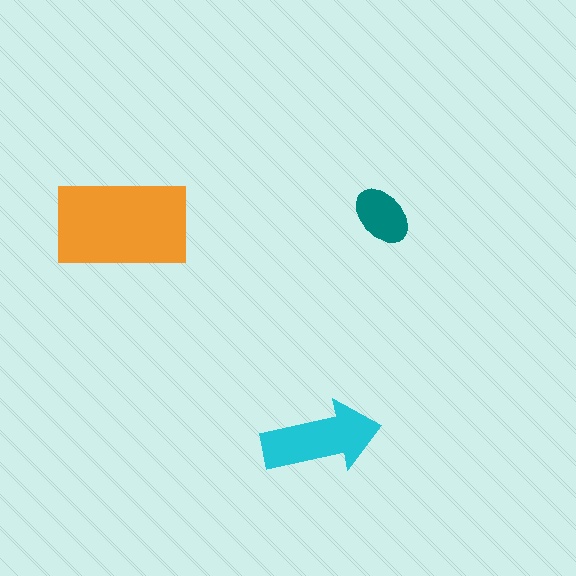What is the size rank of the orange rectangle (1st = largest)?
1st.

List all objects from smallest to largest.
The teal ellipse, the cyan arrow, the orange rectangle.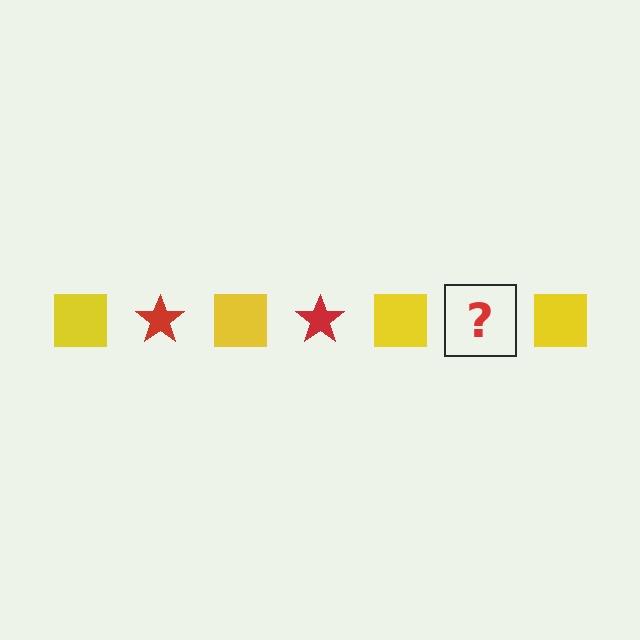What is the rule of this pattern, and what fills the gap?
The rule is that the pattern alternates between yellow square and red star. The gap should be filled with a red star.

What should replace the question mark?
The question mark should be replaced with a red star.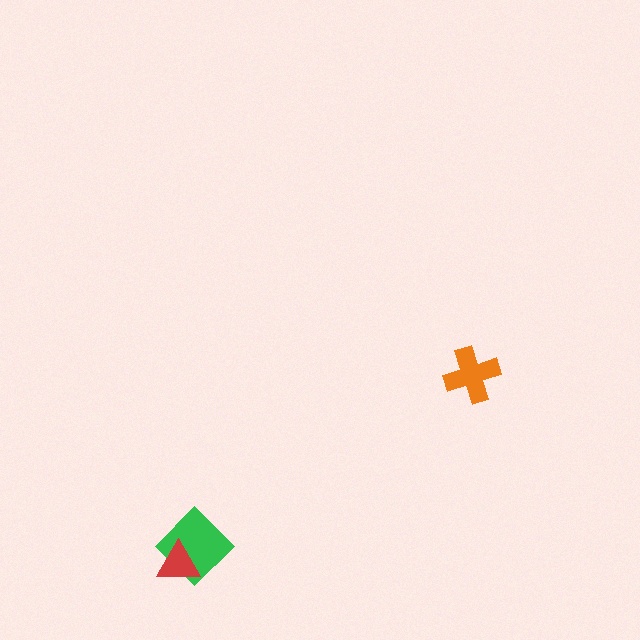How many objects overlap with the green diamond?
1 object overlaps with the green diamond.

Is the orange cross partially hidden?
No, no other shape covers it.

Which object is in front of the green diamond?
The red triangle is in front of the green diamond.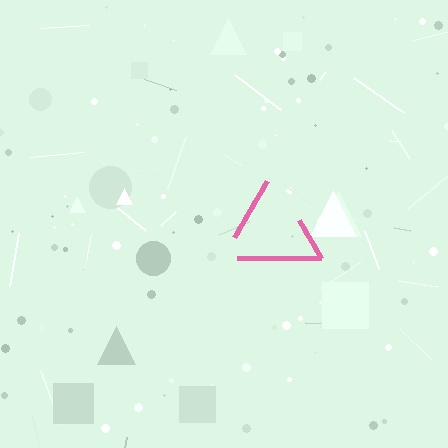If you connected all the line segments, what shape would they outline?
They would outline a triangle.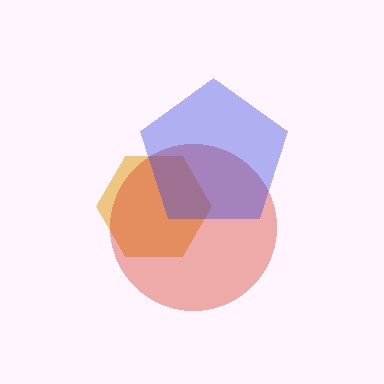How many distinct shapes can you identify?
There are 3 distinct shapes: an orange hexagon, a red circle, a blue pentagon.